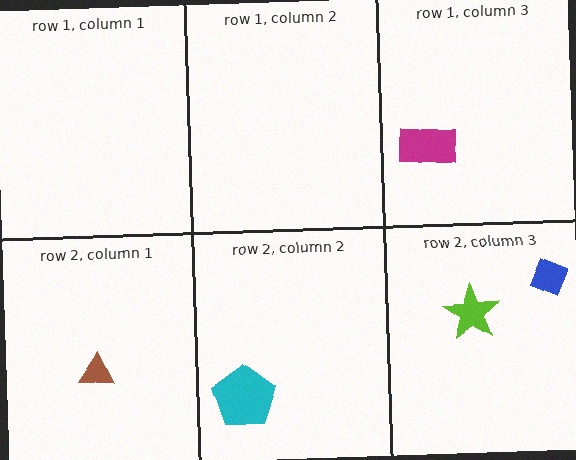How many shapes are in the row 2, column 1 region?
1.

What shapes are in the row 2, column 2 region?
The cyan pentagon.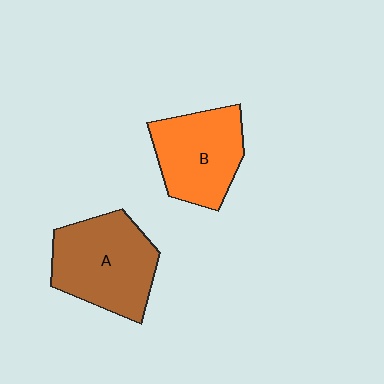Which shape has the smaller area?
Shape B (orange).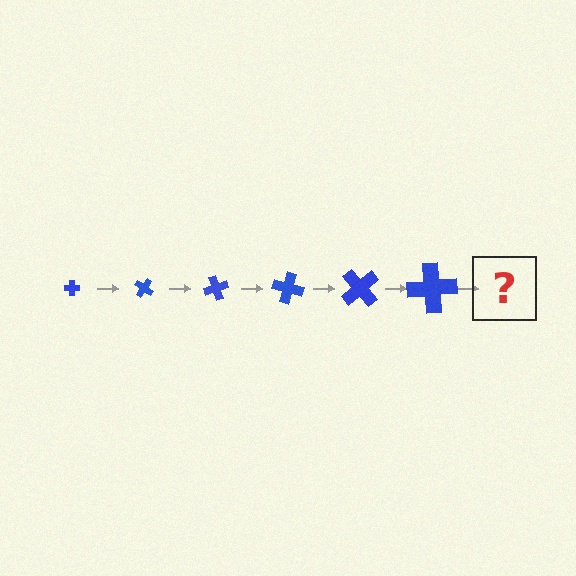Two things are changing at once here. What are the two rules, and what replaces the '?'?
The two rules are that the cross grows larger each step and it rotates 35 degrees each step. The '?' should be a cross, larger than the previous one and rotated 210 degrees from the start.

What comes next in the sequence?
The next element should be a cross, larger than the previous one and rotated 210 degrees from the start.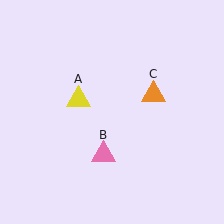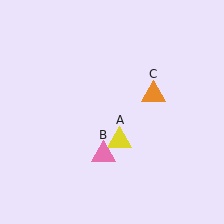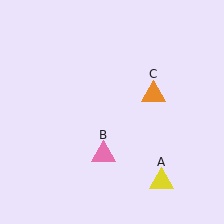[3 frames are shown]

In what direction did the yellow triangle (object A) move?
The yellow triangle (object A) moved down and to the right.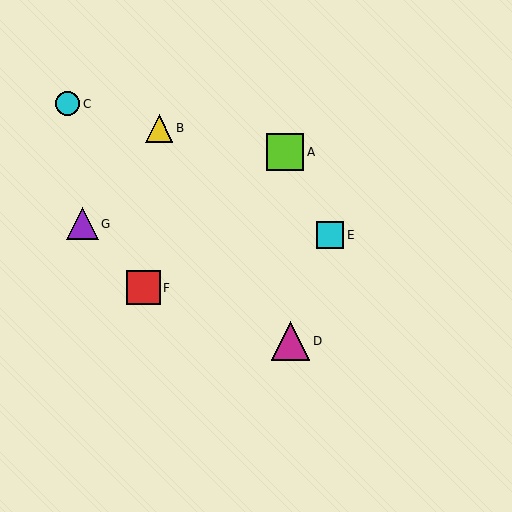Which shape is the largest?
The magenta triangle (labeled D) is the largest.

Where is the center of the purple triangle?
The center of the purple triangle is at (82, 224).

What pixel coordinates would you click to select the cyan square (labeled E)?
Click at (330, 235) to select the cyan square E.